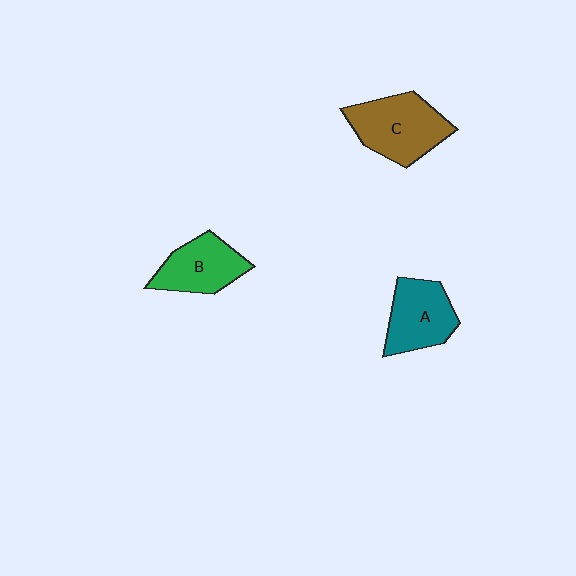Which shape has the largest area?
Shape C (brown).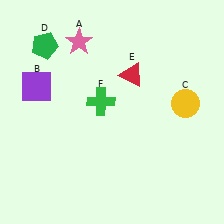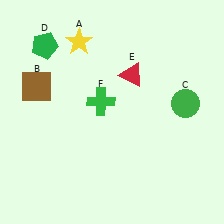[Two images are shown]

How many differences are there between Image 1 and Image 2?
There are 3 differences between the two images.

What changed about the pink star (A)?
In Image 1, A is pink. In Image 2, it changed to yellow.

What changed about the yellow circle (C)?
In Image 1, C is yellow. In Image 2, it changed to green.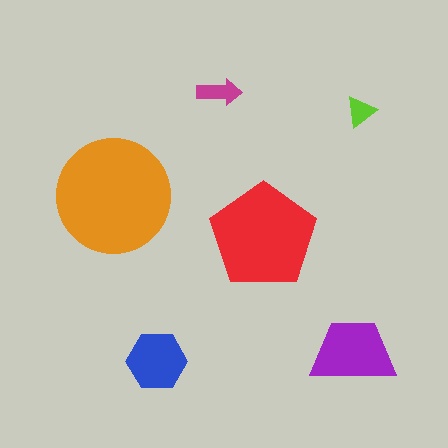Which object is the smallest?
The lime triangle.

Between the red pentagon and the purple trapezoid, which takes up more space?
The red pentagon.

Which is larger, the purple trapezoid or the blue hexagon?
The purple trapezoid.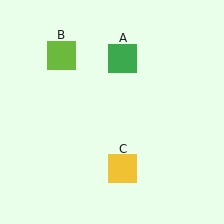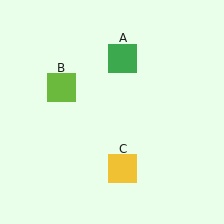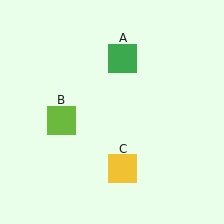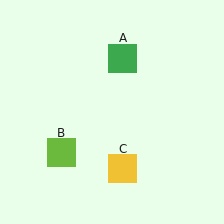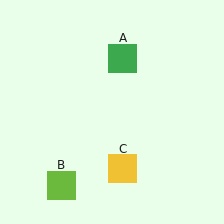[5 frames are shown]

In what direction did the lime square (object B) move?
The lime square (object B) moved down.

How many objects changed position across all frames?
1 object changed position: lime square (object B).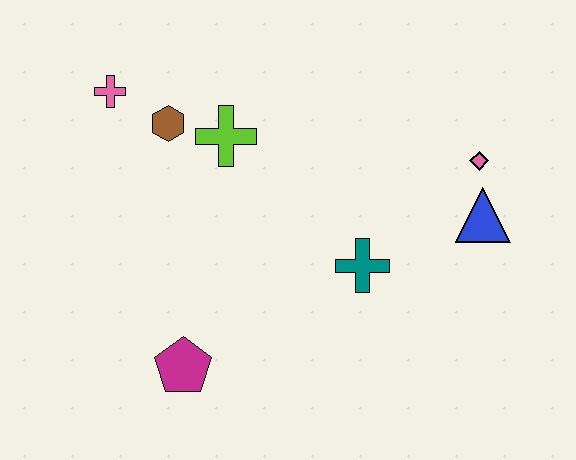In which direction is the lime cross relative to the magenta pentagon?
The lime cross is above the magenta pentagon.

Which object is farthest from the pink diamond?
The pink cross is farthest from the pink diamond.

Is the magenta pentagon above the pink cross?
No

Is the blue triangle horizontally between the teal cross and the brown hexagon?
No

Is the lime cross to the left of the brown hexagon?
No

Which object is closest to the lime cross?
The brown hexagon is closest to the lime cross.